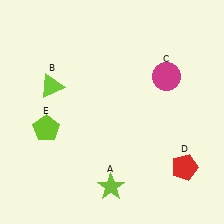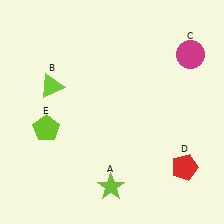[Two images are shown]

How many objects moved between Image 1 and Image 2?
1 object moved between the two images.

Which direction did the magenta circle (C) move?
The magenta circle (C) moved right.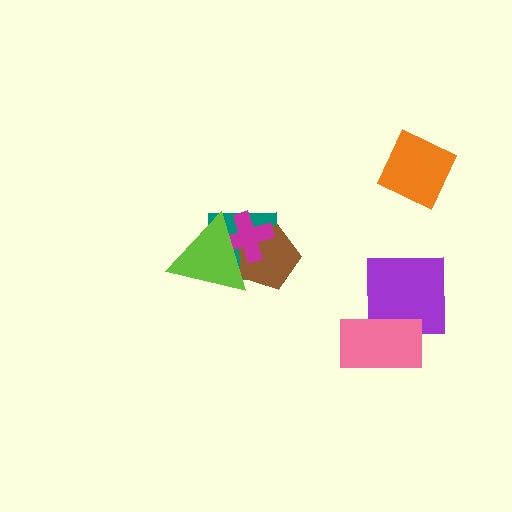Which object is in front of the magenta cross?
The lime triangle is in front of the magenta cross.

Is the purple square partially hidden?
Yes, it is partially covered by another shape.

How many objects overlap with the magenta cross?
3 objects overlap with the magenta cross.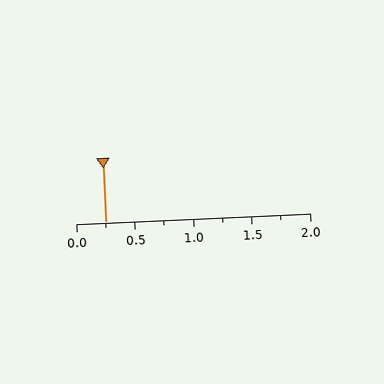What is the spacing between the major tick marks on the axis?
The major ticks are spaced 0.5 apart.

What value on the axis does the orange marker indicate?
The marker indicates approximately 0.25.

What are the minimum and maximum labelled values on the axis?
The axis runs from 0.0 to 2.0.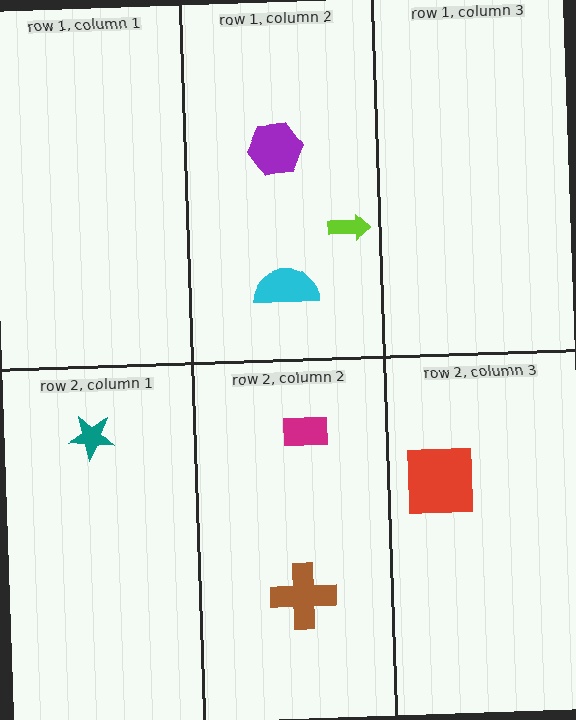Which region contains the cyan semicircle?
The row 1, column 2 region.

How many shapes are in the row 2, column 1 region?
1.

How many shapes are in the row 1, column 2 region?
3.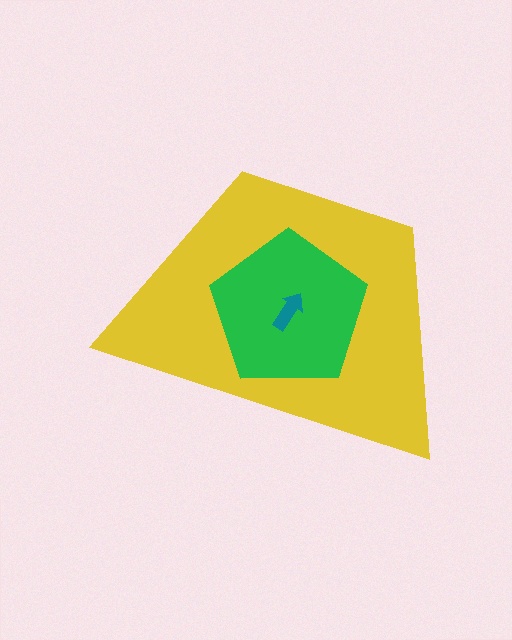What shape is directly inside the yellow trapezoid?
The green pentagon.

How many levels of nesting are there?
3.